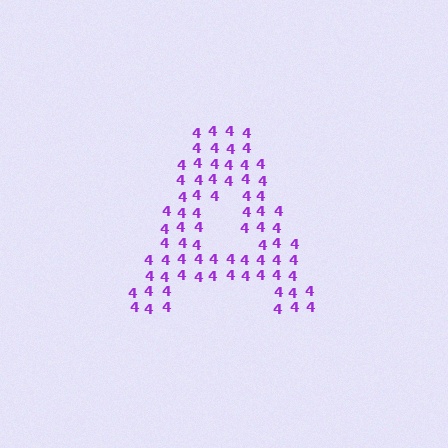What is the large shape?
The large shape is the letter A.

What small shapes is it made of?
It is made of small digit 4's.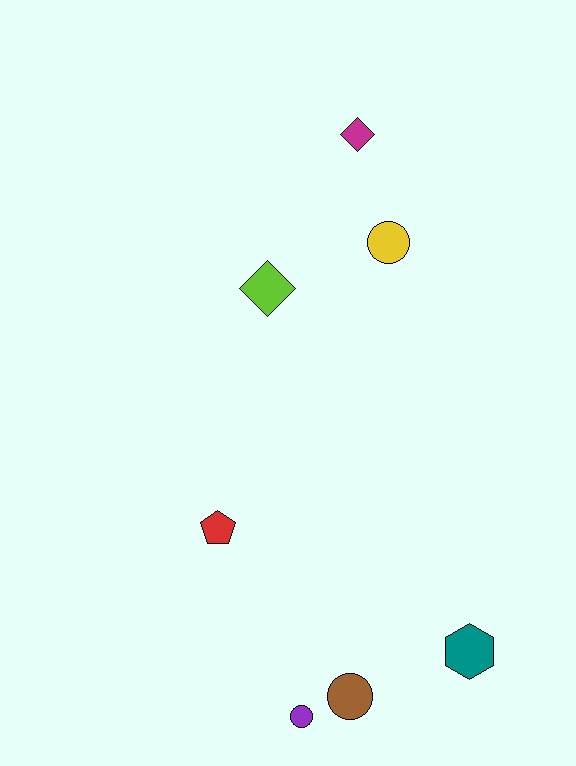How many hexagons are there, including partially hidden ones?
There is 1 hexagon.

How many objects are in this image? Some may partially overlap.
There are 7 objects.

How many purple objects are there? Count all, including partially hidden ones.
There is 1 purple object.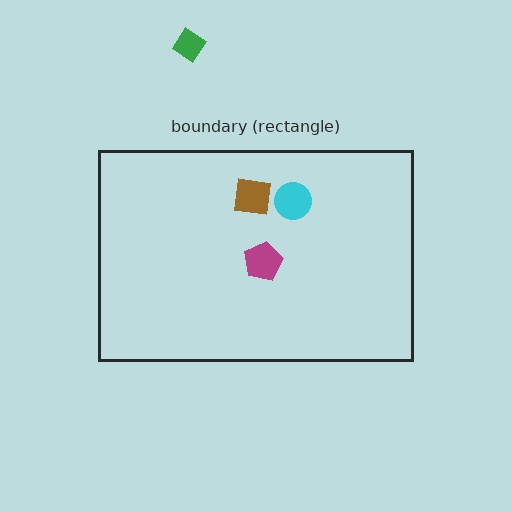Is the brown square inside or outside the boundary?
Inside.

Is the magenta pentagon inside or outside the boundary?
Inside.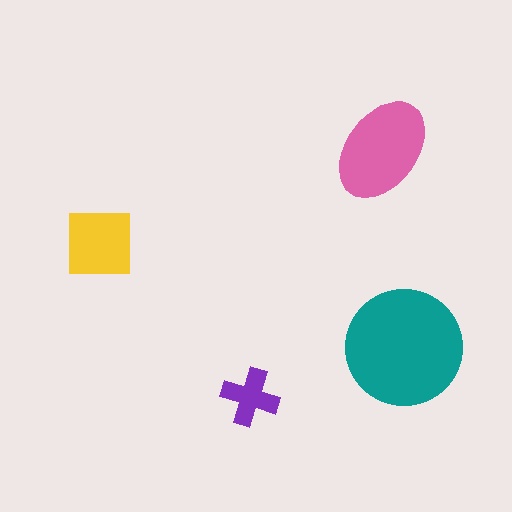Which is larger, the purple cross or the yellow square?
The yellow square.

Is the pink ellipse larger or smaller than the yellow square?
Larger.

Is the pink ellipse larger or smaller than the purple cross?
Larger.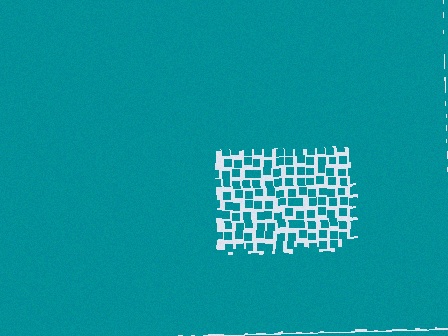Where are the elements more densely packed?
The elements are more densely packed outside the rectangle boundary.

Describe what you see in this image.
The image contains small teal elements arranged at two different densities. A rectangle-shaped region is visible where the elements are less densely packed than the surrounding area.